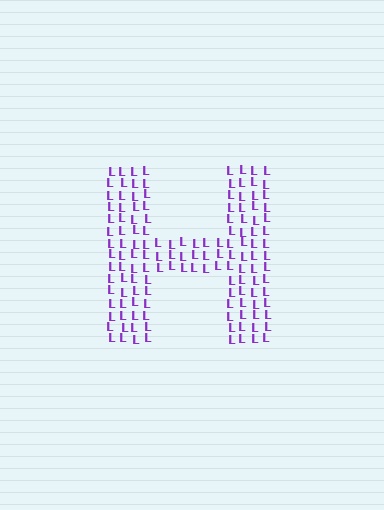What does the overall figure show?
The overall figure shows the letter H.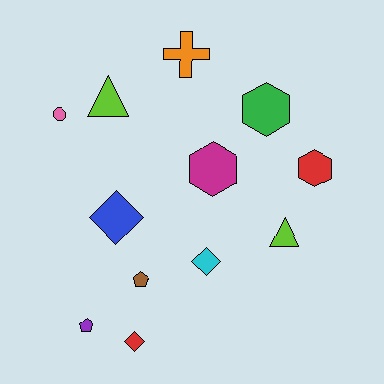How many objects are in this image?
There are 12 objects.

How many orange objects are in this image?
There is 1 orange object.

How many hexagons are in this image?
There are 3 hexagons.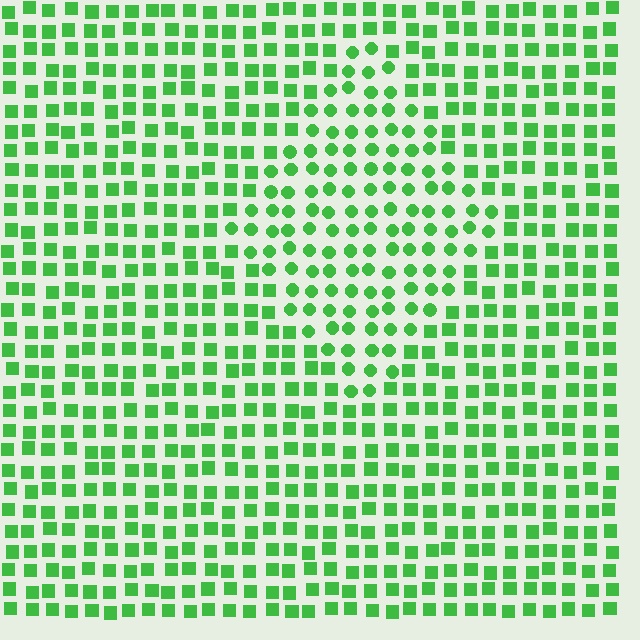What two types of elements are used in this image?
The image uses circles inside the diamond region and squares outside it.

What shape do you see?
I see a diamond.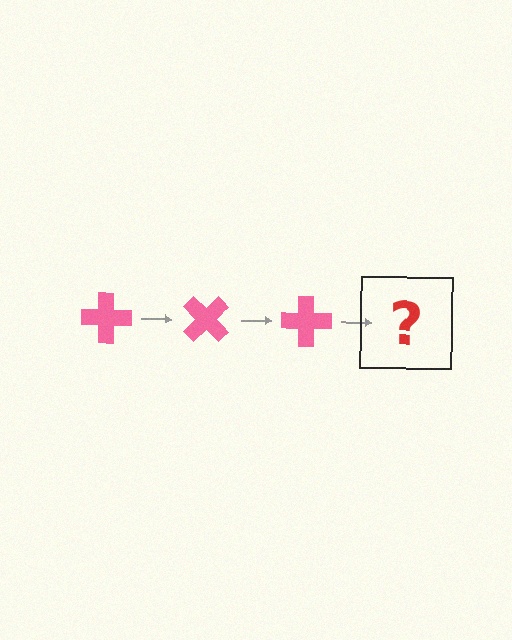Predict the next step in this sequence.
The next step is a pink cross rotated 135 degrees.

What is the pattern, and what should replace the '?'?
The pattern is that the cross rotates 45 degrees each step. The '?' should be a pink cross rotated 135 degrees.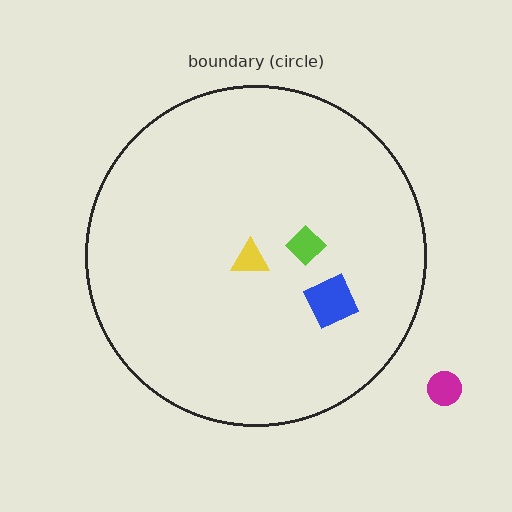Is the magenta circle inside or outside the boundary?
Outside.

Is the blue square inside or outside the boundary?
Inside.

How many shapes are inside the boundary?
3 inside, 1 outside.